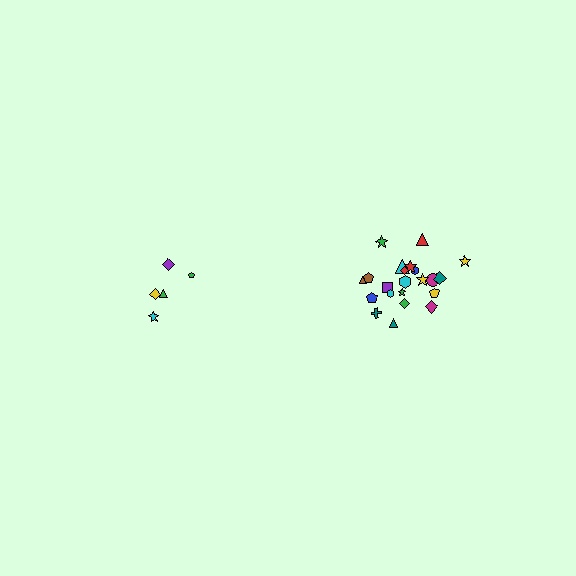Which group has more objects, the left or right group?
The right group.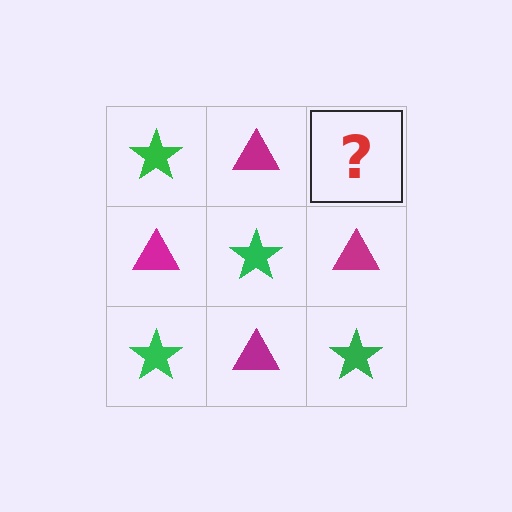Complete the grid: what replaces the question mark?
The question mark should be replaced with a green star.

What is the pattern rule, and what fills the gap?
The rule is that it alternates green star and magenta triangle in a checkerboard pattern. The gap should be filled with a green star.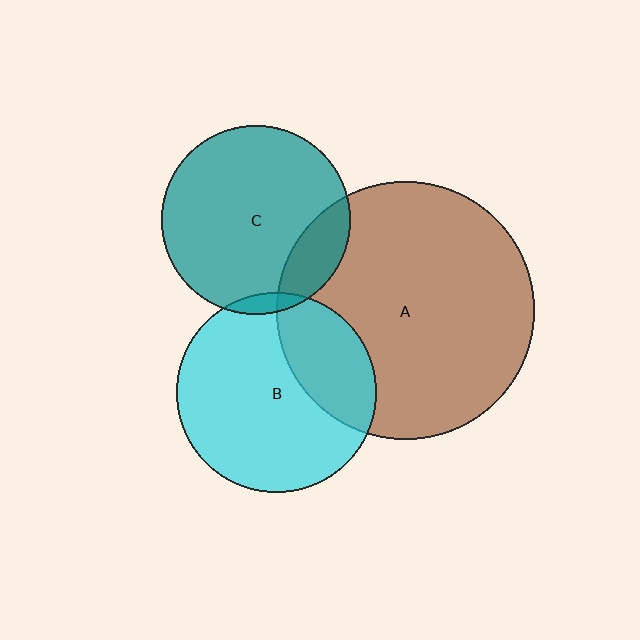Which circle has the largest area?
Circle A (brown).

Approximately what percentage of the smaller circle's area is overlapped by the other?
Approximately 15%.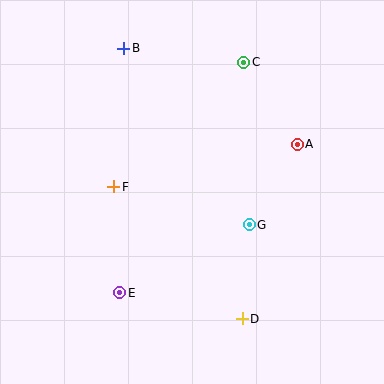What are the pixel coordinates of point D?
Point D is at (242, 319).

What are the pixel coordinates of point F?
Point F is at (114, 187).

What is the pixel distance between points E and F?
The distance between E and F is 106 pixels.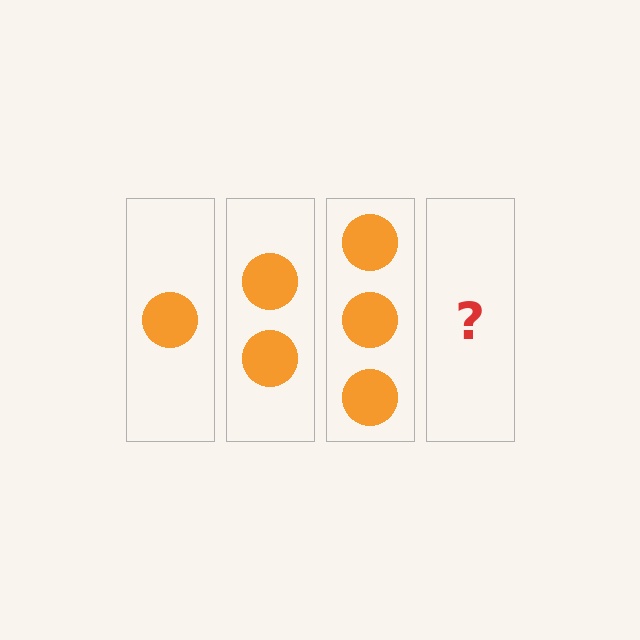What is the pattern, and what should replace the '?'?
The pattern is that each step adds one more circle. The '?' should be 4 circles.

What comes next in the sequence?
The next element should be 4 circles.